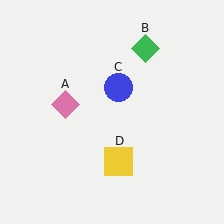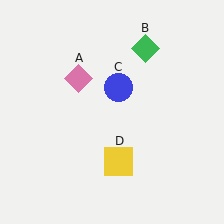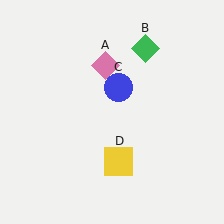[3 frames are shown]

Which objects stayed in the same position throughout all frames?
Green diamond (object B) and blue circle (object C) and yellow square (object D) remained stationary.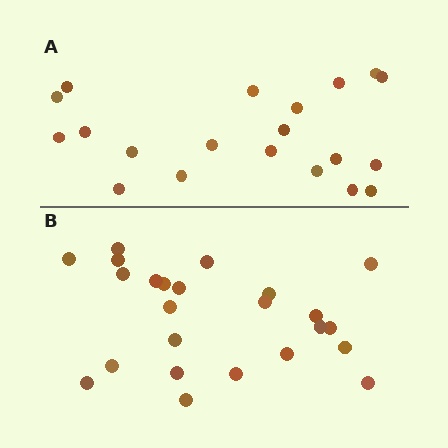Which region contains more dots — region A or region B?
Region B (the bottom region) has more dots.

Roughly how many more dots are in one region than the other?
Region B has about 4 more dots than region A.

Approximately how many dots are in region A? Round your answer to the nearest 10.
About 20 dots.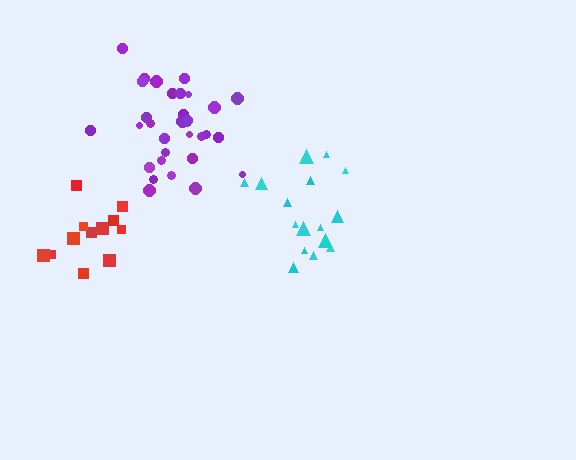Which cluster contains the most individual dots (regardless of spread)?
Purple (32).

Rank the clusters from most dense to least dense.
purple, cyan, red.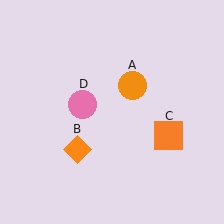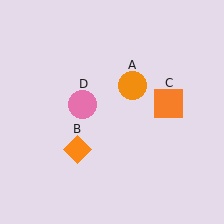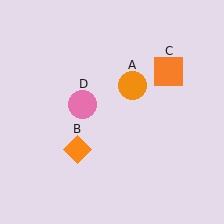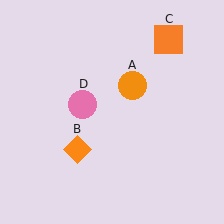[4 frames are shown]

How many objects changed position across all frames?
1 object changed position: orange square (object C).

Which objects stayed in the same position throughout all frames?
Orange circle (object A) and orange diamond (object B) and pink circle (object D) remained stationary.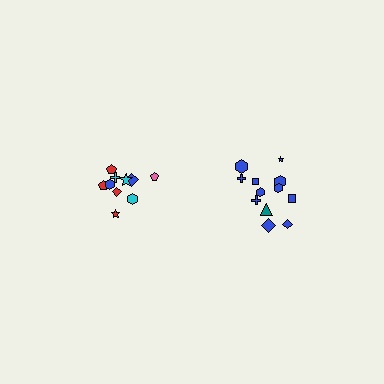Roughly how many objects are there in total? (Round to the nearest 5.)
Roughly 20 objects in total.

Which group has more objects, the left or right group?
The right group.